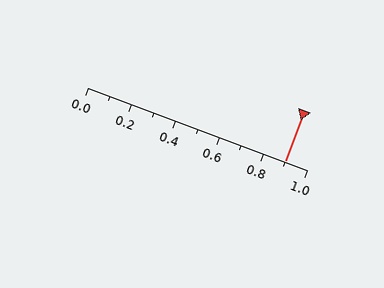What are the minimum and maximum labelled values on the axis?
The axis runs from 0.0 to 1.0.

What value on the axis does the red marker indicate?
The marker indicates approximately 0.9.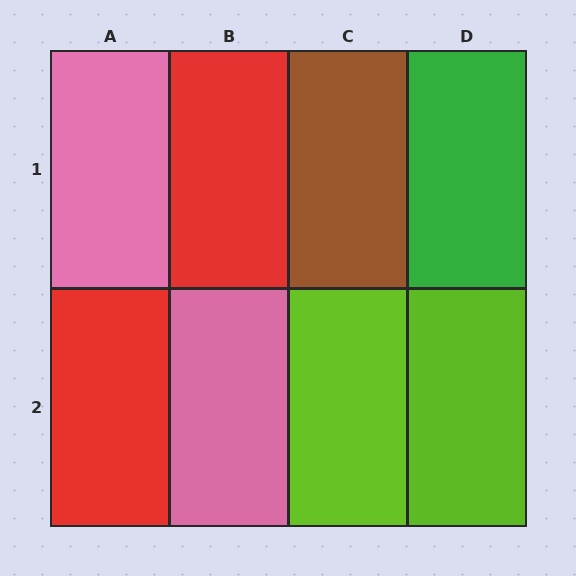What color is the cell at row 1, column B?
Red.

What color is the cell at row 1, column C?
Brown.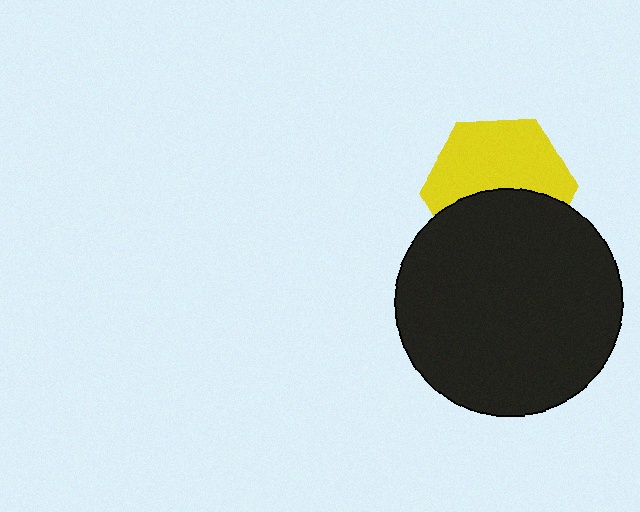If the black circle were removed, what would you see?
You would see the complete yellow hexagon.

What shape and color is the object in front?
The object in front is a black circle.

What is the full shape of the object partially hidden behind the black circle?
The partially hidden object is a yellow hexagon.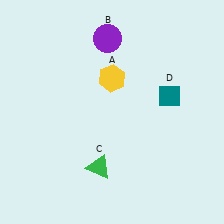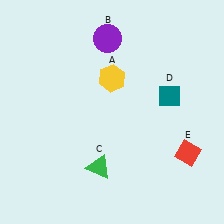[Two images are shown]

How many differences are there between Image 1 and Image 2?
There is 1 difference between the two images.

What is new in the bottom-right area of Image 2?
A red diamond (E) was added in the bottom-right area of Image 2.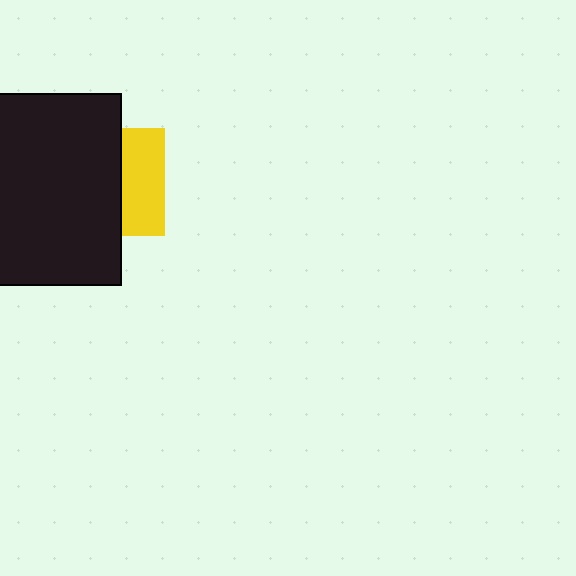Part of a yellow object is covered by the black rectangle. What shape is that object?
It is a square.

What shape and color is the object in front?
The object in front is a black rectangle.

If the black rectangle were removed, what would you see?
You would see the complete yellow square.